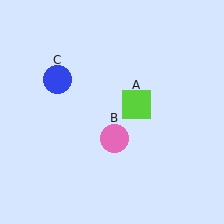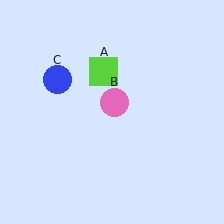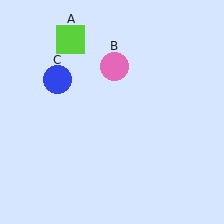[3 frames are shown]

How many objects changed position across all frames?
2 objects changed position: lime square (object A), pink circle (object B).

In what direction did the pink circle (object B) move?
The pink circle (object B) moved up.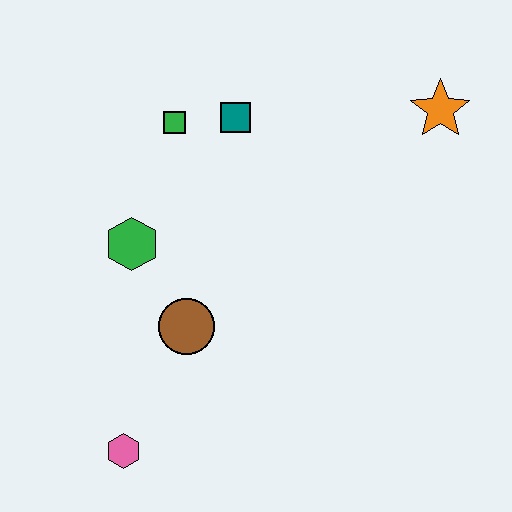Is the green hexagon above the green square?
No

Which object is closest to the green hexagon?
The brown circle is closest to the green hexagon.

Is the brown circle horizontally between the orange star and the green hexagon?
Yes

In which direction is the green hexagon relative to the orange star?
The green hexagon is to the left of the orange star.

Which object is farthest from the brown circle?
The orange star is farthest from the brown circle.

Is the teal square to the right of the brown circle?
Yes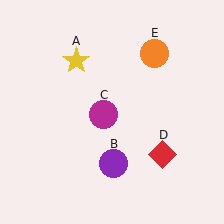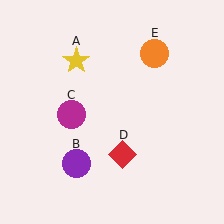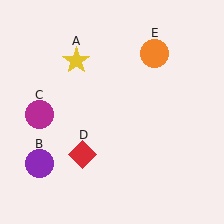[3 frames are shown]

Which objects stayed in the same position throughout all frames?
Yellow star (object A) and orange circle (object E) remained stationary.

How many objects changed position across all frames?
3 objects changed position: purple circle (object B), magenta circle (object C), red diamond (object D).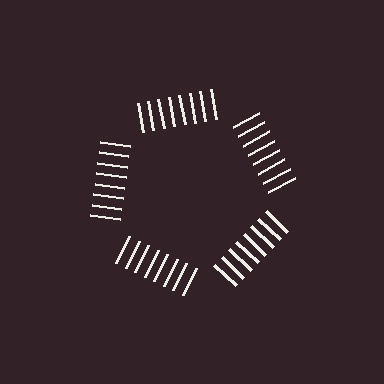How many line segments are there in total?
40 — 8 along each of the 5 edges.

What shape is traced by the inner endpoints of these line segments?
An illusory pentagon — the line segments terminate on its edges but no continuous stroke is drawn.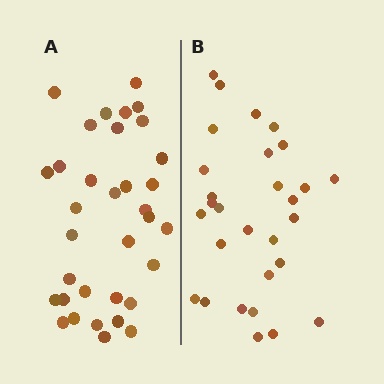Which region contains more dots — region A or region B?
Region A (the left region) has more dots.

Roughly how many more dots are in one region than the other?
Region A has about 5 more dots than region B.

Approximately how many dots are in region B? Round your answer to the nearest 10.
About 30 dots. (The exact count is 29, which rounds to 30.)